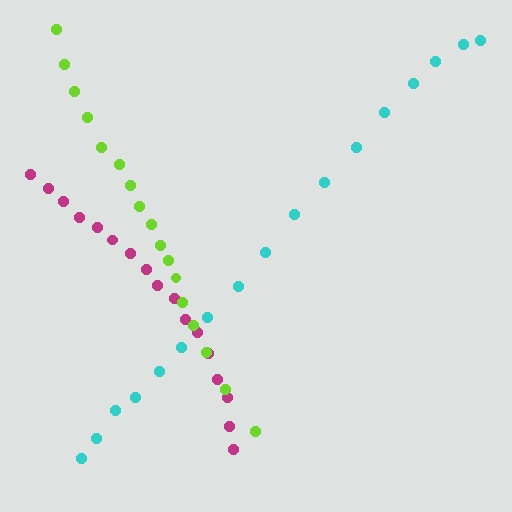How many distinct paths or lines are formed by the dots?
There are 3 distinct paths.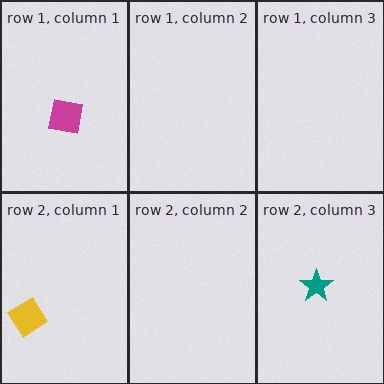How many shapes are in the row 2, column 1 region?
1.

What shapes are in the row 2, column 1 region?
The yellow diamond.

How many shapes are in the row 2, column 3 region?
1.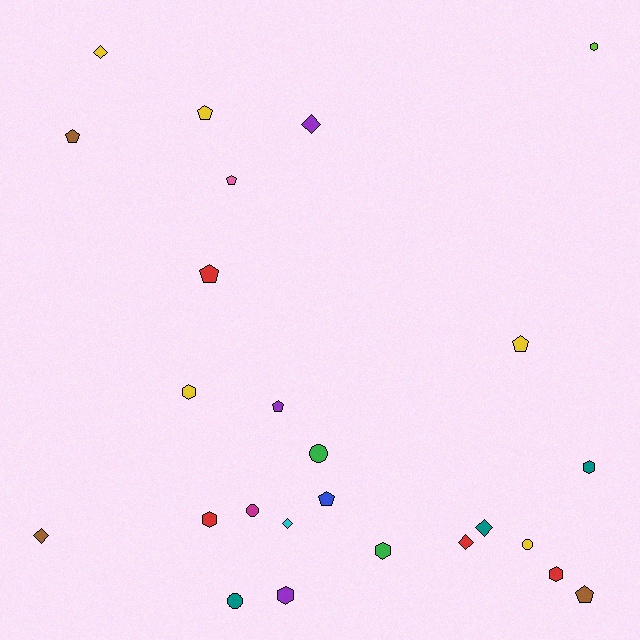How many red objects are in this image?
There are 4 red objects.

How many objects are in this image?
There are 25 objects.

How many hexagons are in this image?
There are 7 hexagons.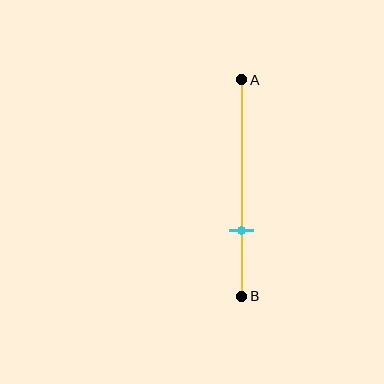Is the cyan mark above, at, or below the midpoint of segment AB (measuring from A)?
The cyan mark is below the midpoint of segment AB.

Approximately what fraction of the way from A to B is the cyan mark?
The cyan mark is approximately 70% of the way from A to B.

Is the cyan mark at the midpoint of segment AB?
No, the mark is at about 70% from A, not at the 50% midpoint.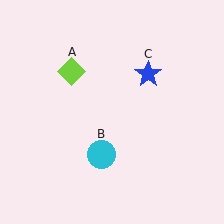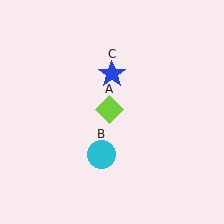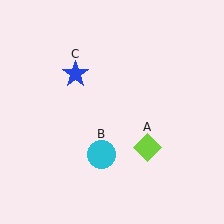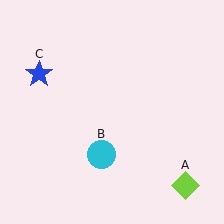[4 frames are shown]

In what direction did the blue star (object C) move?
The blue star (object C) moved left.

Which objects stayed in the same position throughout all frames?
Cyan circle (object B) remained stationary.